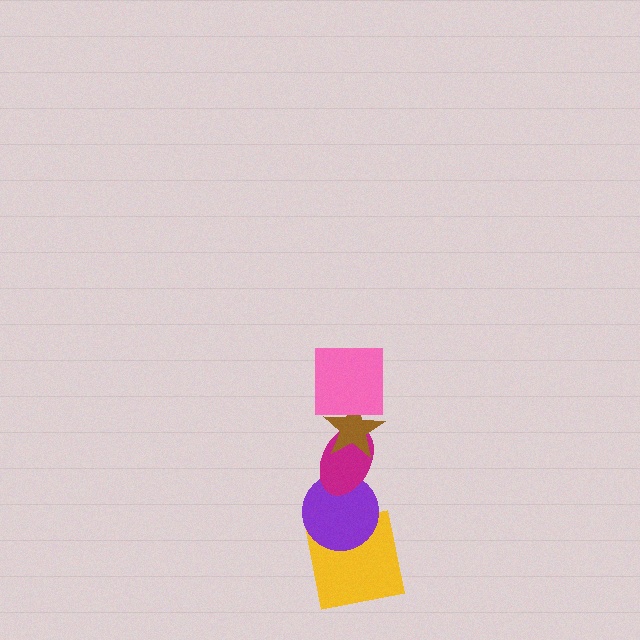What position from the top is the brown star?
The brown star is 2nd from the top.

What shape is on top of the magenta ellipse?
The brown star is on top of the magenta ellipse.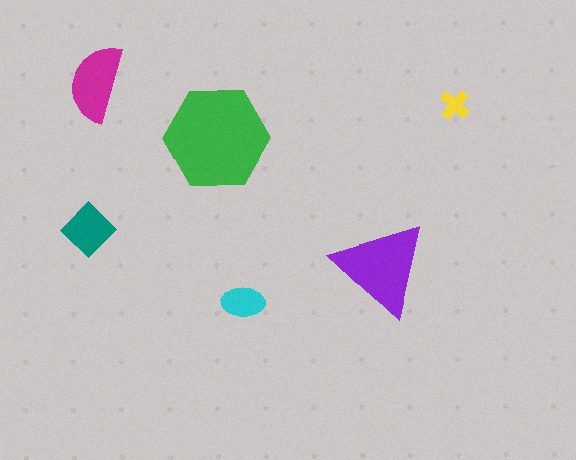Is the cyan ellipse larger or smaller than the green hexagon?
Smaller.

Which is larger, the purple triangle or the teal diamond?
The purple triangle.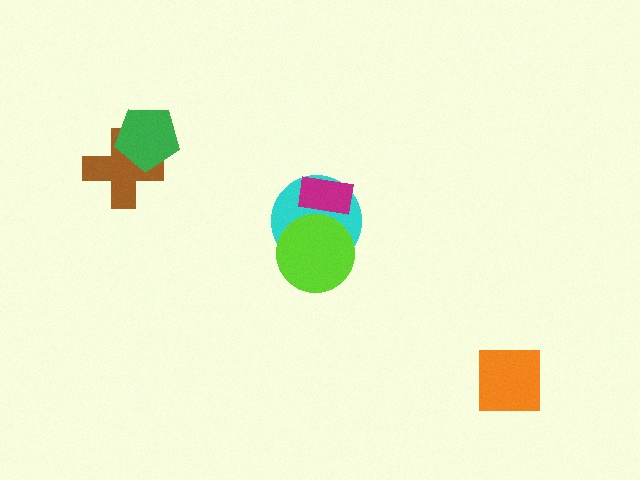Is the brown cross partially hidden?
Yes, it is partially covered by another shape.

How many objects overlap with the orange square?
0 objects overlap with the orange square.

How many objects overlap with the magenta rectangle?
1 object overlaps with the magenta rectangle.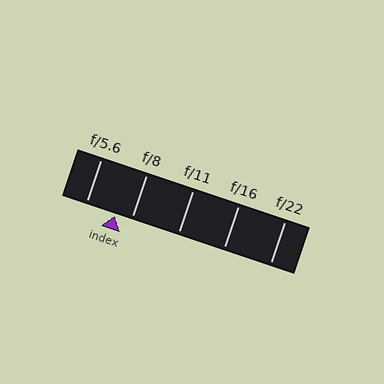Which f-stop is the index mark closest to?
The index mark is closest to f/8.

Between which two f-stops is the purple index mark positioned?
The index mark is between f/5.6 and f/8.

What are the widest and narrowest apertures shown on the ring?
The widest aperture shown is f/5.6 and the narrowest is f/22.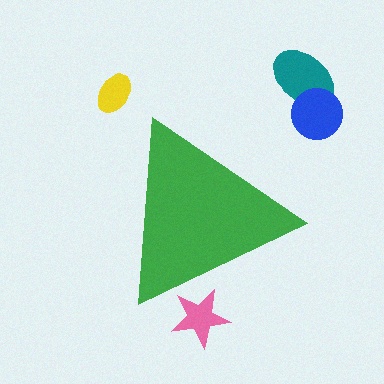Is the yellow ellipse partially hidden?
No, the yellow ellipse is fully visible.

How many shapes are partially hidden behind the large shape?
1 shape is partially hidden.